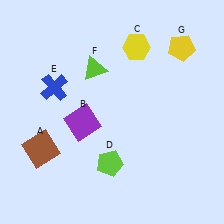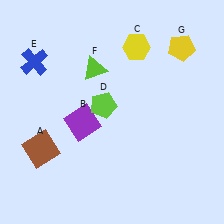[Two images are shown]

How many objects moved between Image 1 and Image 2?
2 objects moved between the two images.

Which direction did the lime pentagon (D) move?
The lime pentagon (D) moved up.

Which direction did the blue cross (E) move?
The blue cross (E) moved up.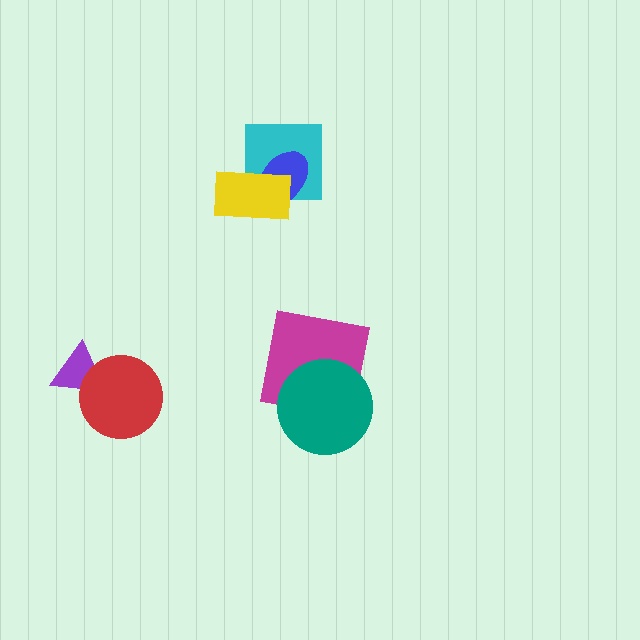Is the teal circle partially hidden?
No, no other shape covers it.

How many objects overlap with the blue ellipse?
2 objects overlap with the blue ellipse.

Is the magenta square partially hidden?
Yes, it is partially covered by another shape.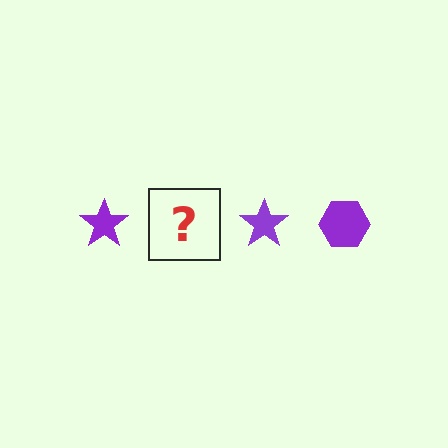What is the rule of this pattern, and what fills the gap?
The rule is that the pattern cycles through star, hexagon shapes in purple. The gap should be filled with a purple hexagon.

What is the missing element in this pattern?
The missing element is a purple hexagon.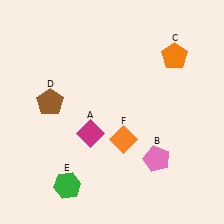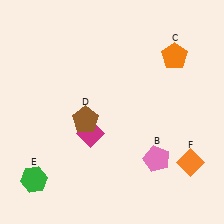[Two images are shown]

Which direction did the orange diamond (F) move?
The orange diamond (F) moved right.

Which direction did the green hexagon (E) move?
The green hexagon (E) moved left.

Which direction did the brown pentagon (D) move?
The brown pentagon (D) moved right.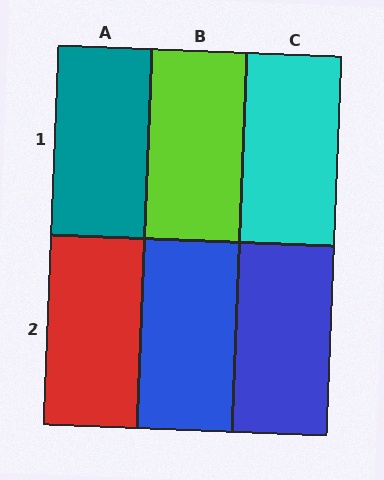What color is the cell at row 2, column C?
Blue.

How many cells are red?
1 cell is red.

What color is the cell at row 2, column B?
Blue.